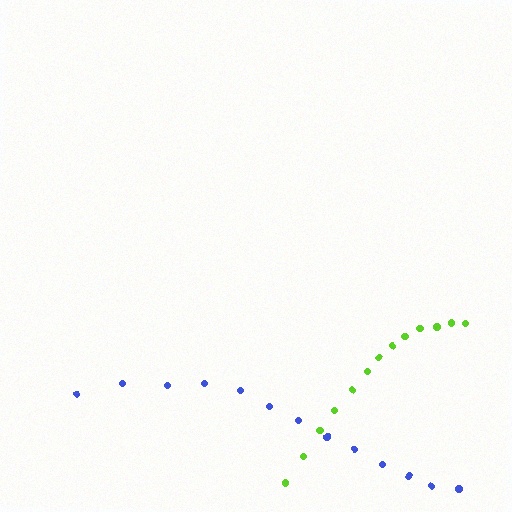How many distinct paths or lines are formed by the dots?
There are 2 distinct paths.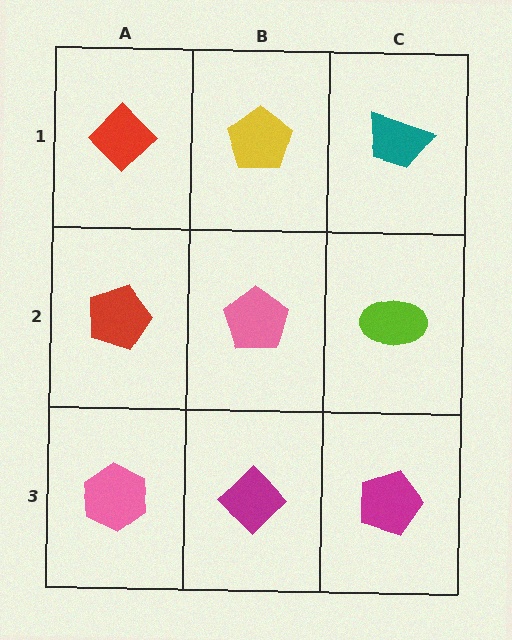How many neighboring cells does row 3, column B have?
3.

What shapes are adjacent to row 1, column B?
A pink pentagon (row 2, column B), a red diamond (row 1, column A), a teal trapezoid (row 1, column C).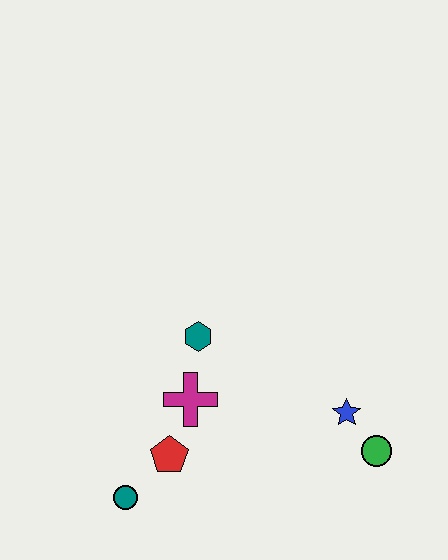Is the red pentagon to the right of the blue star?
No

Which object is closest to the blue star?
The green circle is closest to the blue star.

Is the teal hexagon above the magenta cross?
Yes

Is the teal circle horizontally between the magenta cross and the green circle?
No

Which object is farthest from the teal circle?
The green circle is farthest from the teal circle.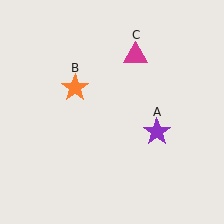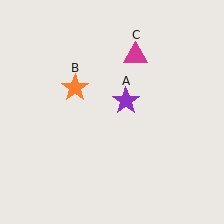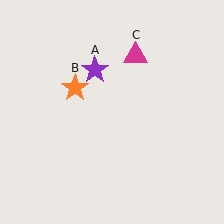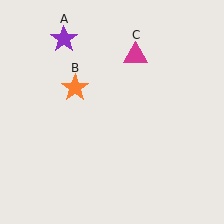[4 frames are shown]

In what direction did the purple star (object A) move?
The purple star (object A) moved up and to the left.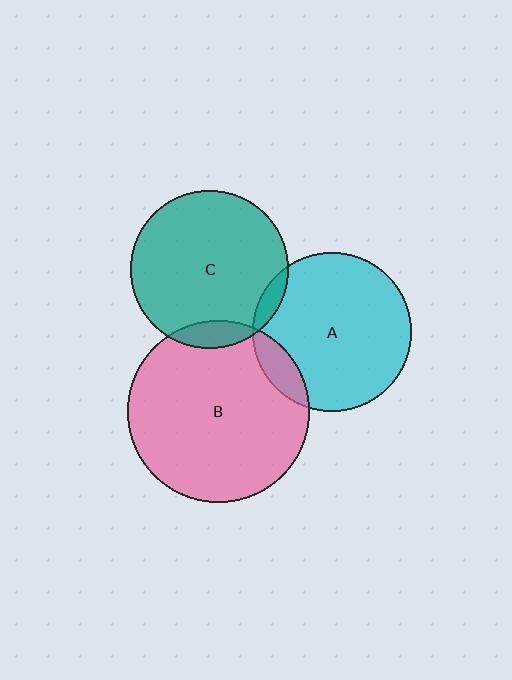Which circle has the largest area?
Circle B (pink).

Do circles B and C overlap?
Yes.